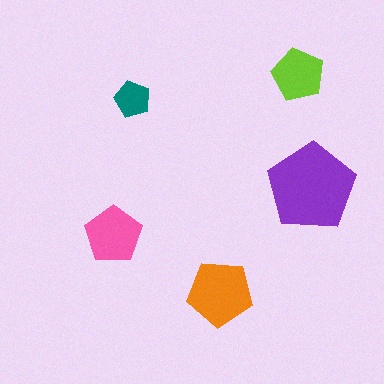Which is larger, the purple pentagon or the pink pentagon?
The purple one.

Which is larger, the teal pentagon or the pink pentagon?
The pink one.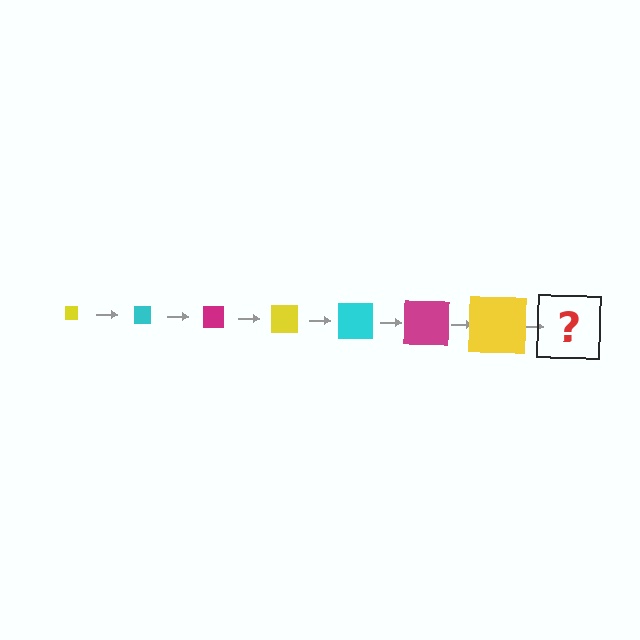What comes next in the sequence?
The next element should be a cyan square, larger than the previous one.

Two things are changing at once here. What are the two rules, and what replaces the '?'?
The two rules are that the square grows larger each step and the color cycles through yellow, cyan, and magenta. The '?' should be a cyan square, larger than the previous one.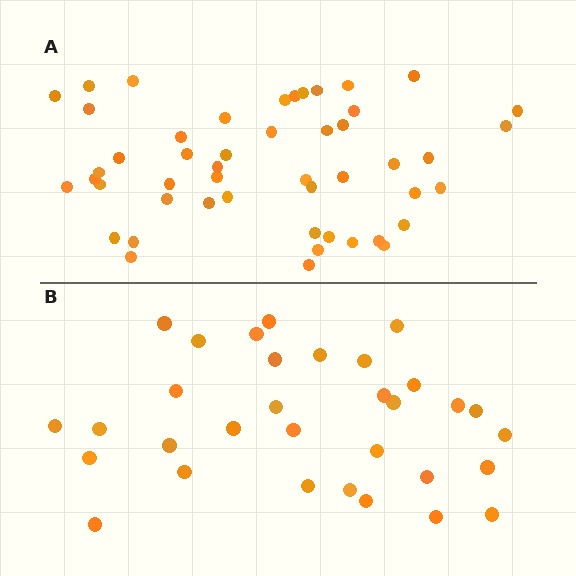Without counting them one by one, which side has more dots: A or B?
Region A (the top region) has more dots.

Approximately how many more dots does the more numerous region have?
Region A has approximately 15 more dots than region B.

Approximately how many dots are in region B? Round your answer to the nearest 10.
About 30 dots. (The exact count is 32, which rounds to 30.)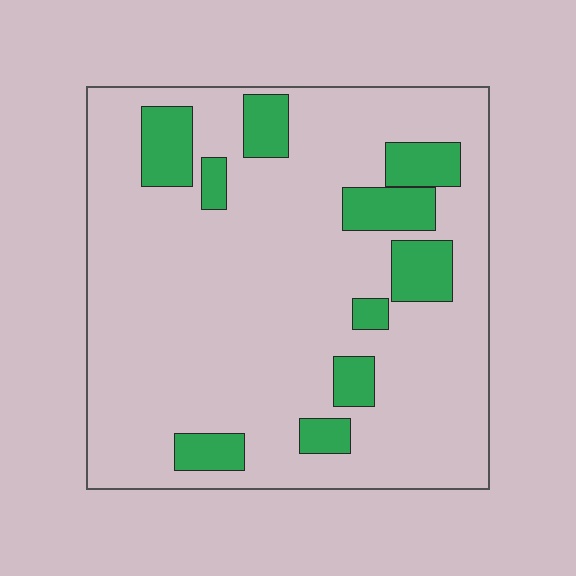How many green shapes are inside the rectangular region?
10.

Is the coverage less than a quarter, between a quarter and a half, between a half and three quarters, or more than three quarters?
Less than a quarter.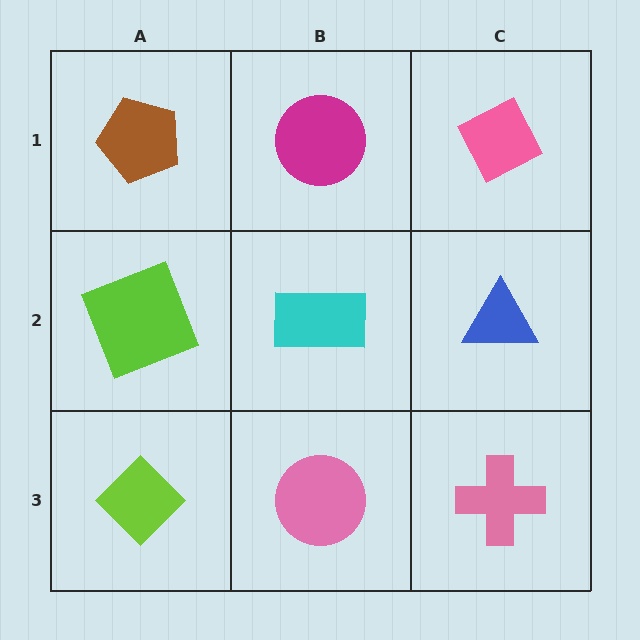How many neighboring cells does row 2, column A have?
3.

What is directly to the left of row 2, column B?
A lime square.